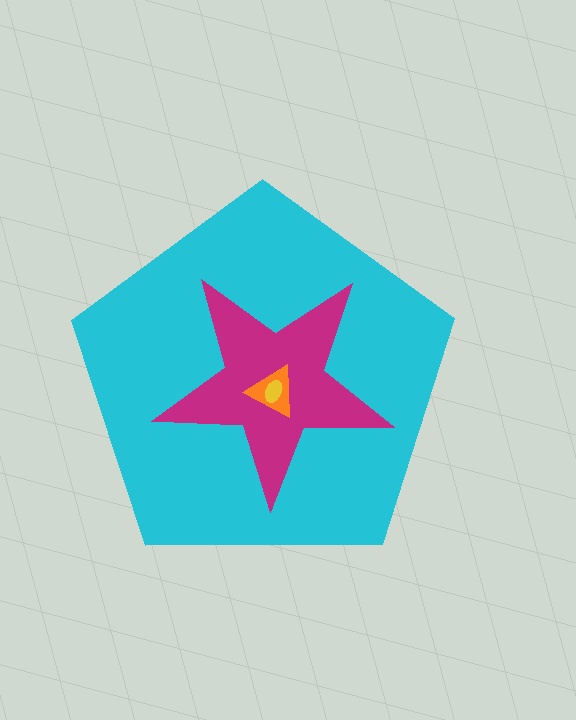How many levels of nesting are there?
4.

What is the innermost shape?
The yellow ellipse.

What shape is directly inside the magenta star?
The orange triangle.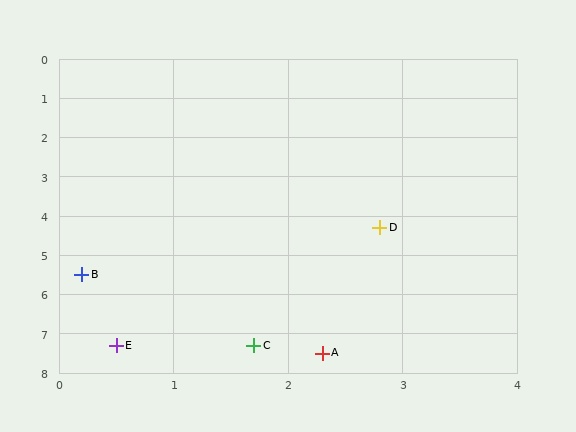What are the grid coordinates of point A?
Point A is at approximately (2.3, 7.5).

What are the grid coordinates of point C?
Point C is at approximately (1.7, 7.3).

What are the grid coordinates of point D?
Point D is at approximately (2.8, 4.3).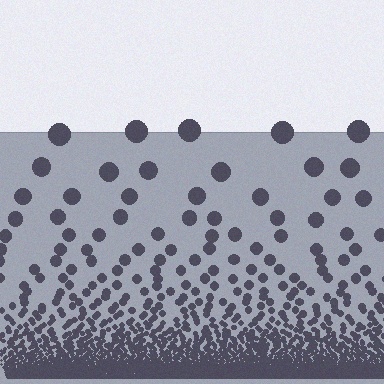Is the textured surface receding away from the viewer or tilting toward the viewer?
The surface appears to tilt toward the viewer. Texture elements get larger and sparser toward the top.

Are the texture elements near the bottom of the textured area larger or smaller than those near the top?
Smaller. The gradient is inverted — elements near the bottom are smaller and denser.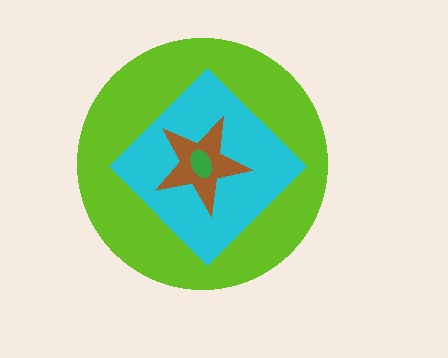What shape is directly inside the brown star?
The green ellipse.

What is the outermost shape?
The lime circle.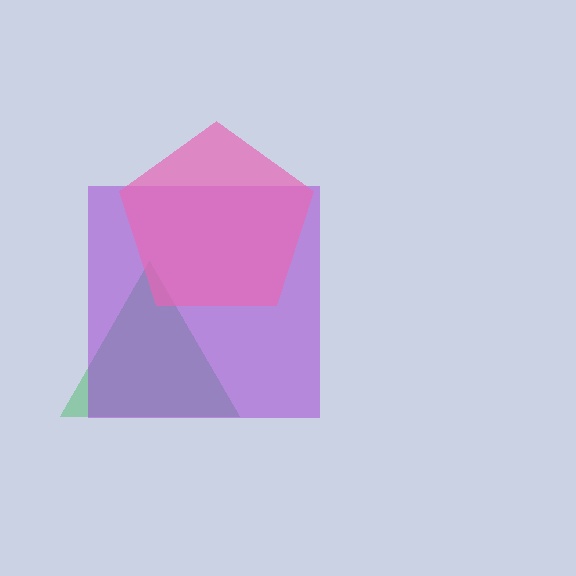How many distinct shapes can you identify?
There are 3 distinct shapes: a green triangle, a purple square, a pink pentagon.